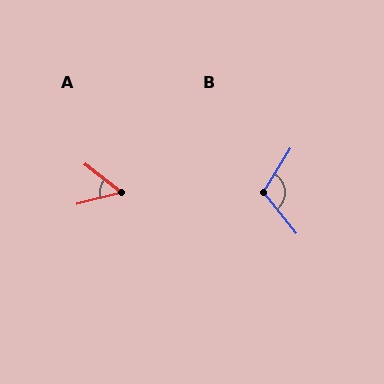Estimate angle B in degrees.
Approximately 109 degrees.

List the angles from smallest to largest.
A (52°), B (109°).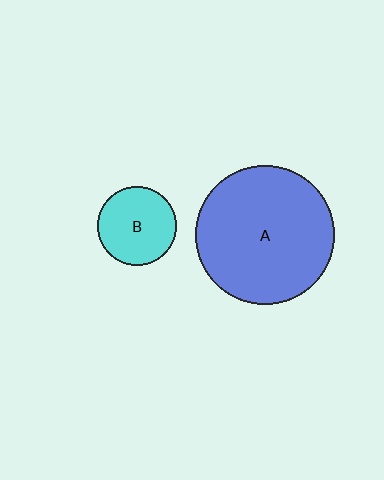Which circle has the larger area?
Circle A (blue).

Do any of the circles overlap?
No, none of the circles overlap.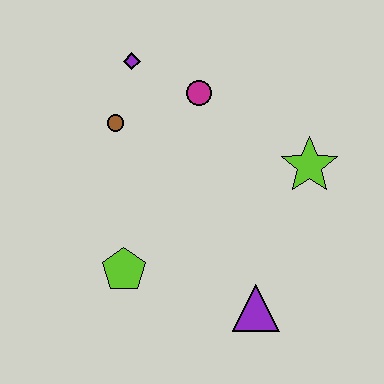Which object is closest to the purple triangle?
The lime pentagon is closest to the purple triangle.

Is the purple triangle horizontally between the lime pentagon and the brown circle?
No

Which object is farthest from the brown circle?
The purple triangle is farthest from the brown circle.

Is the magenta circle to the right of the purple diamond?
Yes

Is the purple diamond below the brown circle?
No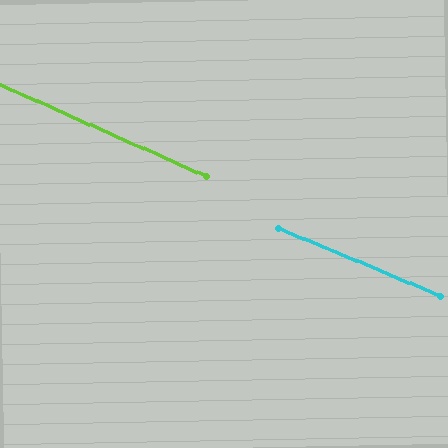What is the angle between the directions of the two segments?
Approximately 1 degree.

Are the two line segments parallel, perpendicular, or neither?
Parallel — their directions differ by only 1.4°.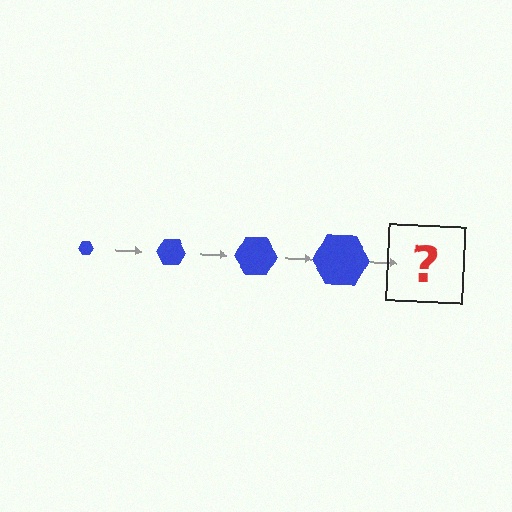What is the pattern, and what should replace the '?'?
The pattern is that the hexagon gets progressively larger each step. The '?' should be a blue hexagon, larger than the previous one.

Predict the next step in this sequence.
The next step is a blue hexagon, larger than the previous one.